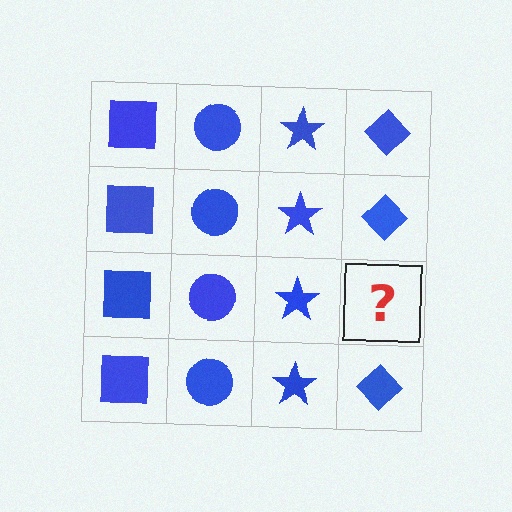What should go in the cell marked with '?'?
The missing cell should contain a blue diamond.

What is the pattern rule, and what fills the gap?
The rule is that each column has a consistent shape. The gap should be filled with a blue diamond.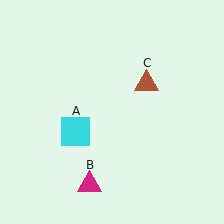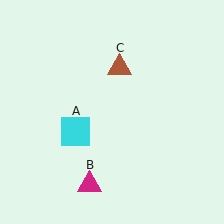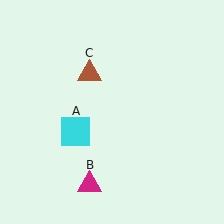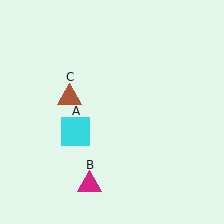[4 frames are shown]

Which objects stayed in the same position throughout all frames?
Cyan square (object A) and magenta triangle (object B) remained stationary.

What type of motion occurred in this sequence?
The brown triangle (object C) rotated counterclockwise around the center of the scene.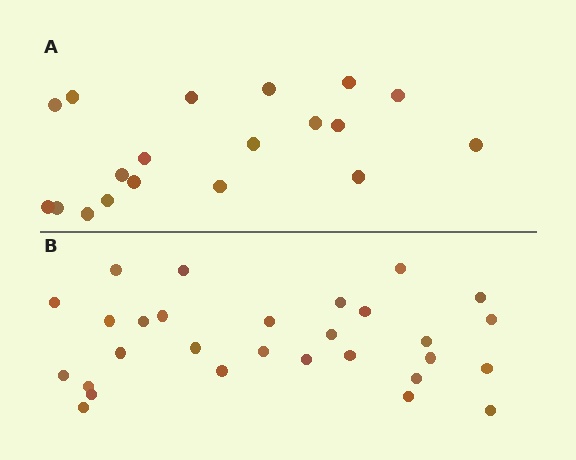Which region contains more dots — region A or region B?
Region B (the bottom region) has more dots.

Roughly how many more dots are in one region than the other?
Region B has roughly 10 or so more dots than region A.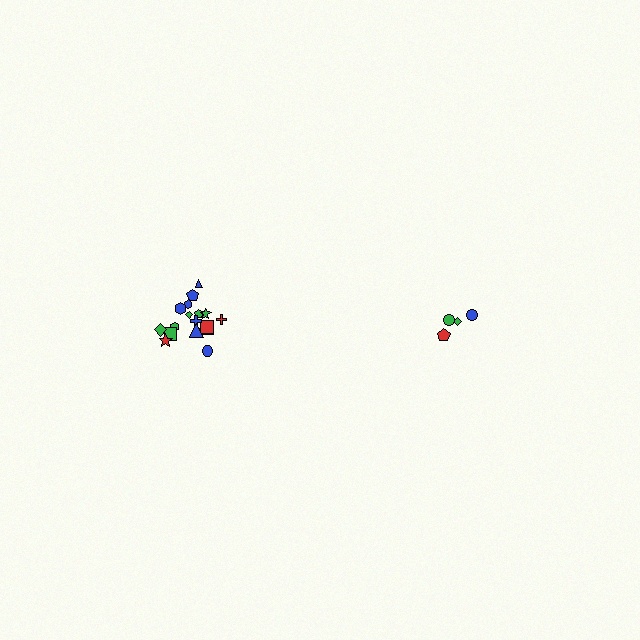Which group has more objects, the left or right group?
The left group.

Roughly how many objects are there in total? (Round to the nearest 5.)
Roughly 20 objects in total.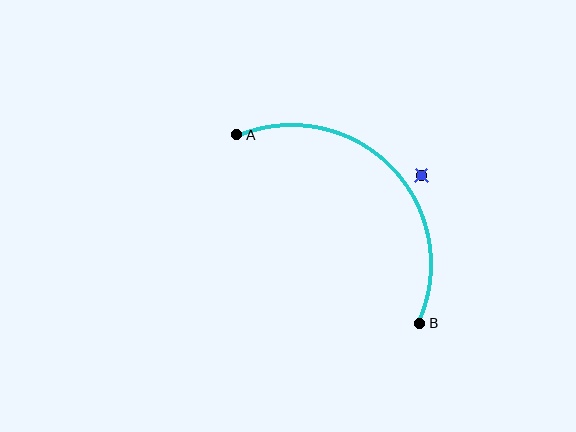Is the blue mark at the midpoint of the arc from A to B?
No — the blue mark does not lie on the arc at all. It sits slightly outside the curve.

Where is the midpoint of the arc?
The arc midpoint is the point on the curve farthest from the straight line joining A and B. It sits above and to the right of that line.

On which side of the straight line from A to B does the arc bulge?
The arc bulges above and to the right of the straight line connecting A and B.